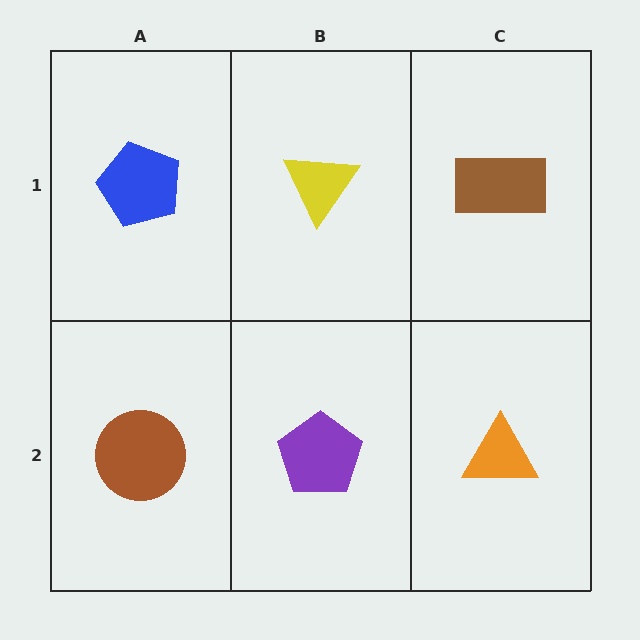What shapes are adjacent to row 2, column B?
A yellow triangle (row 1, column B), a brown circle (row 2, column A), an orange triangle (row 2, column C).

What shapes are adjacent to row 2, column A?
A blue pentagon (row 1, column A), a purple pentagon (row 2, column B).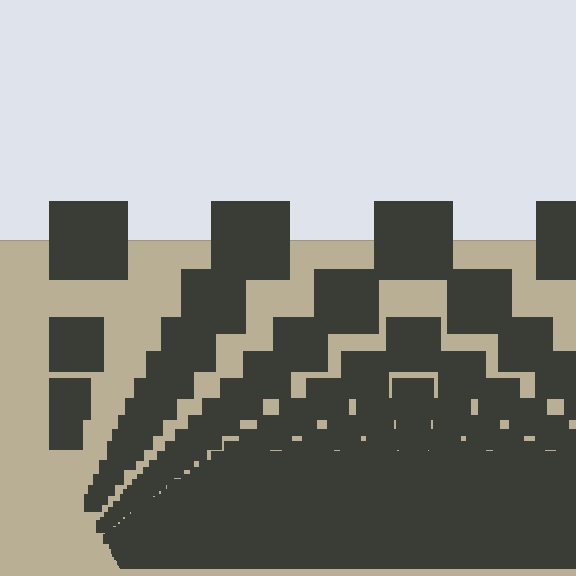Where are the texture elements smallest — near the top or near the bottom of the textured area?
Near the bottom.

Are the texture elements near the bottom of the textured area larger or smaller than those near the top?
Smaller. The gradient is inverted — elements near the bottom are smaller and denser.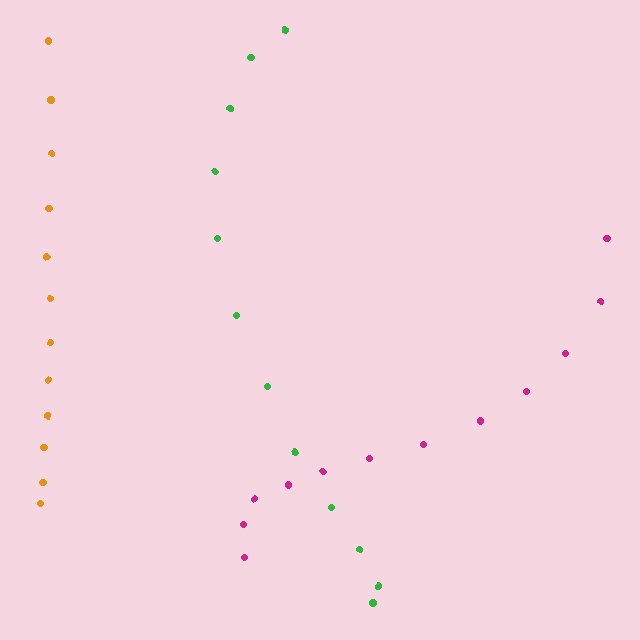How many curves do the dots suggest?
There are 3 distinct paths.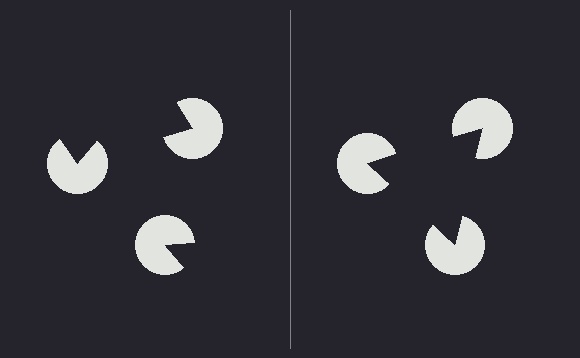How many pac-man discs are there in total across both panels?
6 — 3 on each side.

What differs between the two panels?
The pac-man discs are positioned identically on both sides; only the wedge orientations differ. On the right they align to a triangle; on the left they are misaligned.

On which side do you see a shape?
An illusory triangle appears on the right side. On the left side the wedge cuts are rotated, so no coherent shape forms.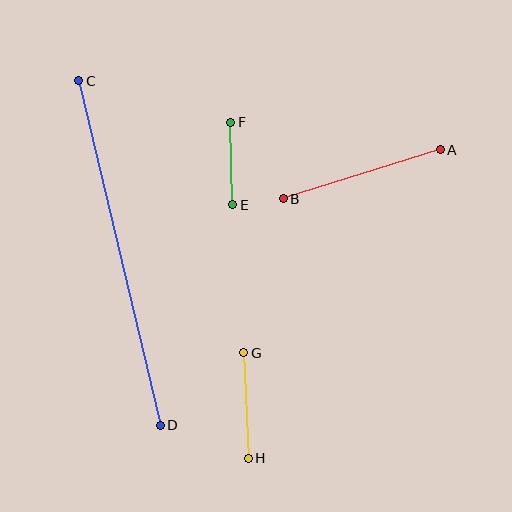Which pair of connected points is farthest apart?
Points C and D are farthest apart.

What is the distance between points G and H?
The distance is approximately 105 pixels.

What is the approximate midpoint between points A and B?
The midpoint is at approximately (362, 174) pixels.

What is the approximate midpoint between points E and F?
The midpoint is at approximately (232, 164) pixels.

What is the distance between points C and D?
The distance is approximately 354 pixels.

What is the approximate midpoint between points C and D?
The midpoint is at approximately (119, 253) pixels.